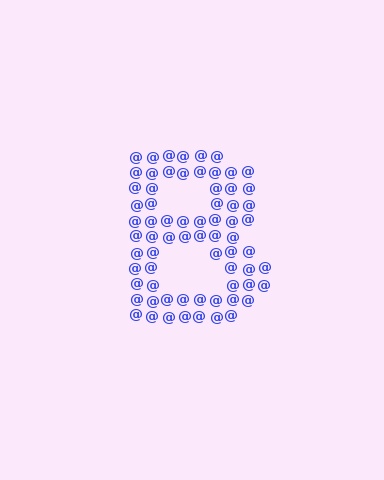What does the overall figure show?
The overall figure shows the letter B.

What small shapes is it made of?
It is made of small at signs.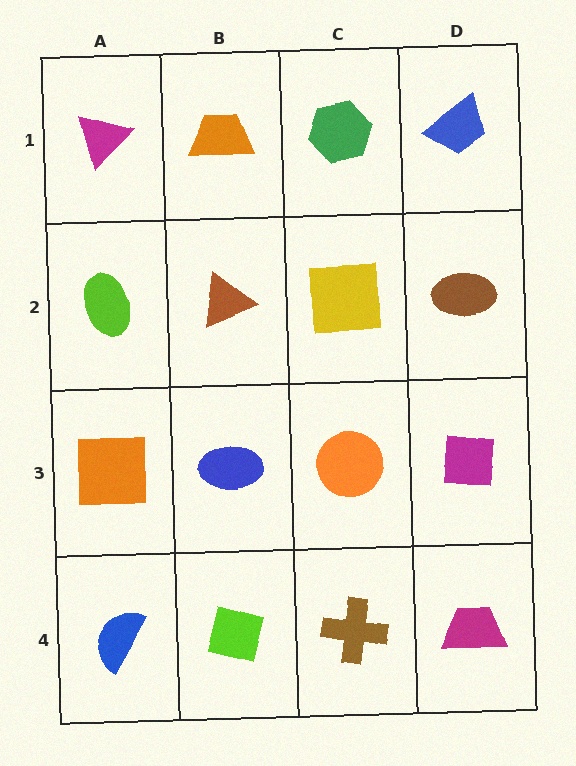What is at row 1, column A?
A magenta triangle.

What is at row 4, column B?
A lime square.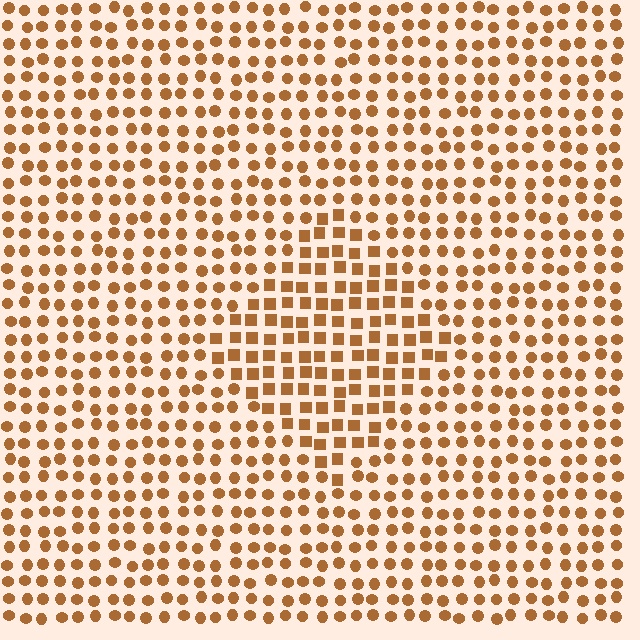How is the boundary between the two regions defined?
The boundary is defined by a change in element shape: squares inside vs. circles outside. All elements share the same color and spacing.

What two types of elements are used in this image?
The image uses squares inside the diamond region and circles outside it.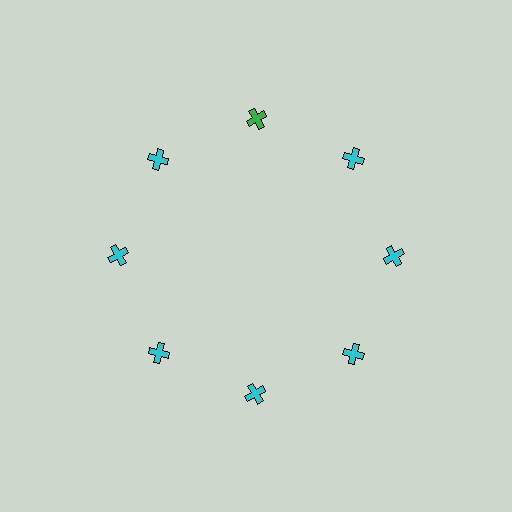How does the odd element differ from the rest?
It has a different color: green instead of cyan.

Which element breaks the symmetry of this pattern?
The green cross at roughly the 12 o'clock position breaks the symmetry. All other shapes are cyan crosses.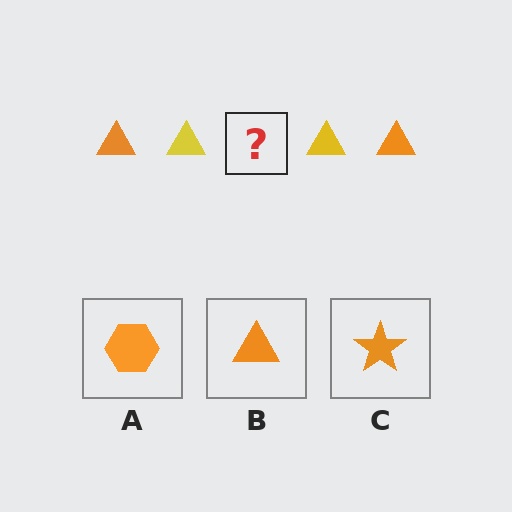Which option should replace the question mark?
Option B.